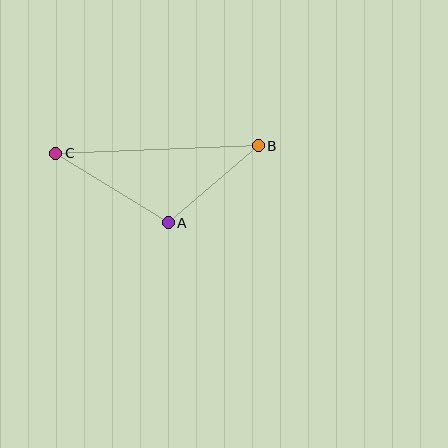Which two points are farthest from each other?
Points B and C are farthest from each other.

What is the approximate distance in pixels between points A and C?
The distance between A and C is approximately 132 pixels.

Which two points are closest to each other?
Points A and B are closest to each other.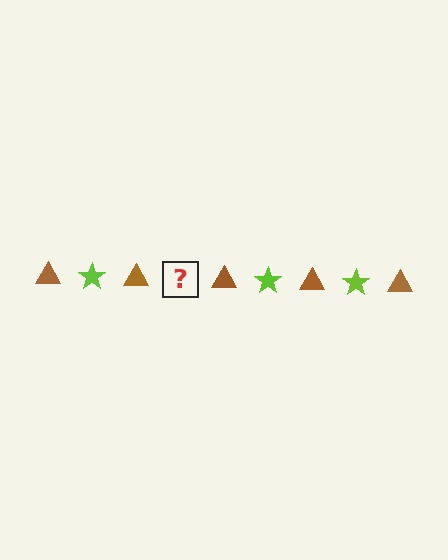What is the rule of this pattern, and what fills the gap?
The rule is that the pattern alternates between brown triangle and lime star. The gap should be filled with a lime star.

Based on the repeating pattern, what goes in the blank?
The blank should be a lime star.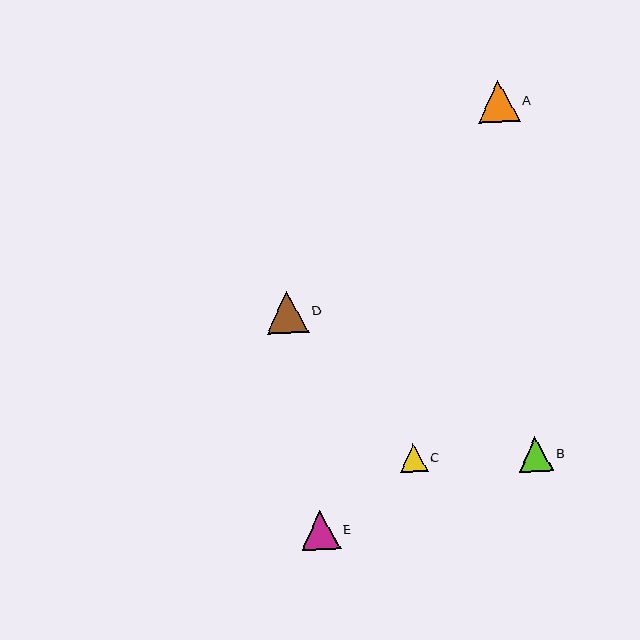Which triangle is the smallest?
Triangle C is the smallest with a size of approximately 27 pixels.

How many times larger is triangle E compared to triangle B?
Triangle E is approximately 1.1 times the size of triangle B.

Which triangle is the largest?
Triangle D is the largest with a size of approximately 42 pixels.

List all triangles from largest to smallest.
From largest to smallest: D, A, E, B, C.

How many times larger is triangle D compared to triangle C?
Triangle D is approximately 1.5 times the size of triangle C.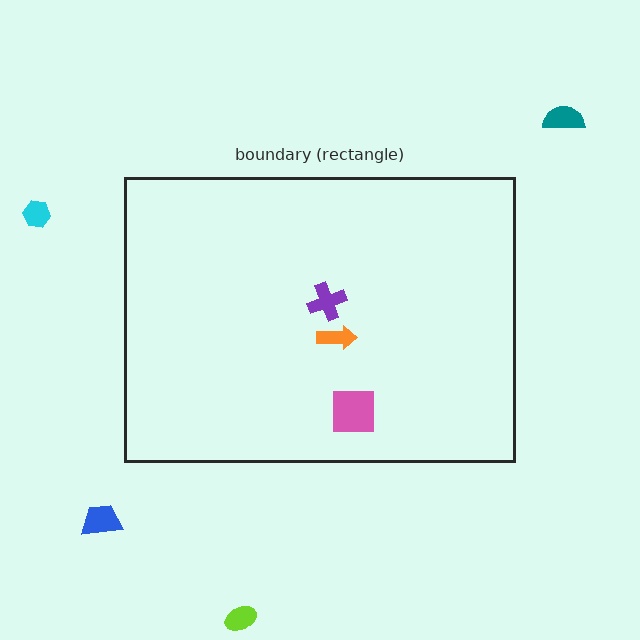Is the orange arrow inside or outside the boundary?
Inside.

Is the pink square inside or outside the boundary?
Inside.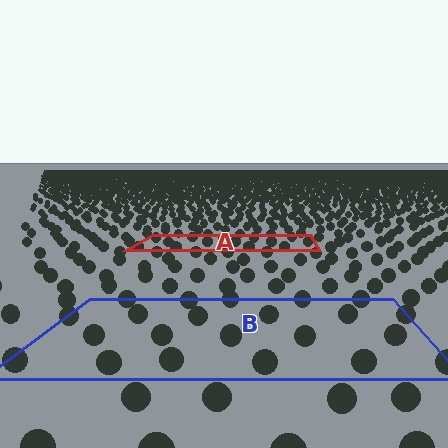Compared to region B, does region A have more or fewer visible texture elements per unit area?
Region A has more texture elements per unit area — they are packed more densely because it is farther away.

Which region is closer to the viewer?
Region B is closer. The texture elements there are larger and more spread out.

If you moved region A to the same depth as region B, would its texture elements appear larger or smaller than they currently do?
They would appear larger. At a closer depth, the same texture elements are projected at a bigger on-screen size.